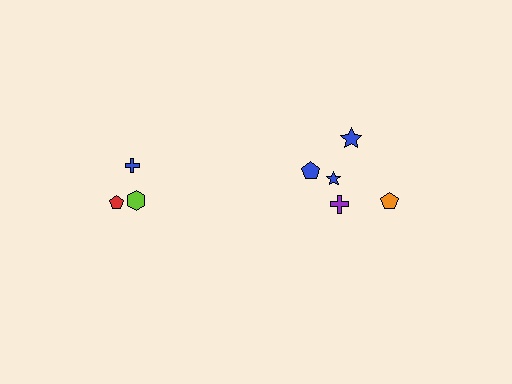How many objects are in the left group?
There are 3 objects.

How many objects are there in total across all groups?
There are 8 objects.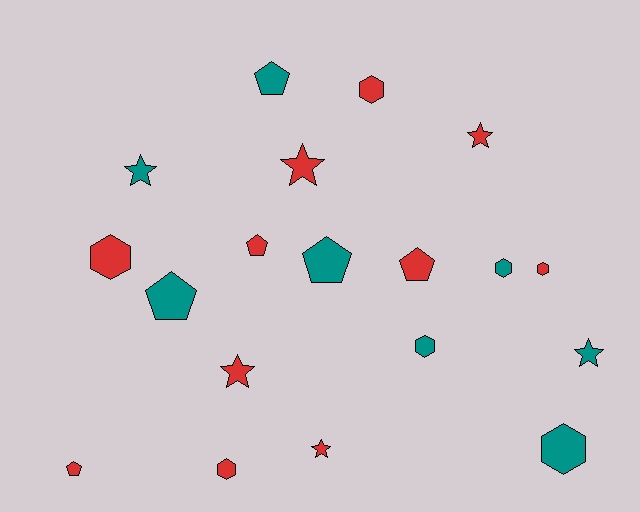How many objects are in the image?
There are 19 objects.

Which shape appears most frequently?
Hexagon, with 7 objects.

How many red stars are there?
There are 4 red stars.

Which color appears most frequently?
Red, with 11 objects.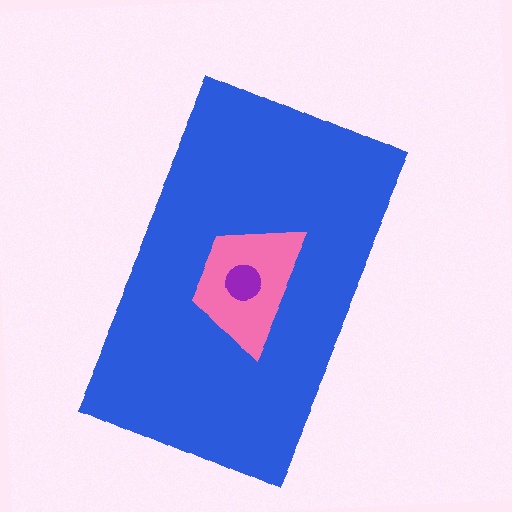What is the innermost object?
The purple circle.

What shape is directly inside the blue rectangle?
The pink trapezoid.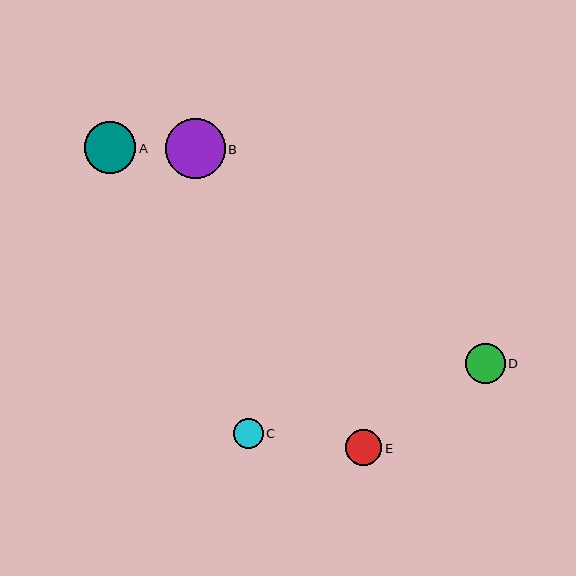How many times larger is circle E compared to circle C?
Circle E is approximately 1.2 times the size of circle C.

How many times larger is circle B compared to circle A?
Circle B is approximately 1.2 times the size of circle A.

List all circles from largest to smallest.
From largest to smallest: B, A, D, E, C.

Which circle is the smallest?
Circle C is the smallest with a size of approximately 30 pixels.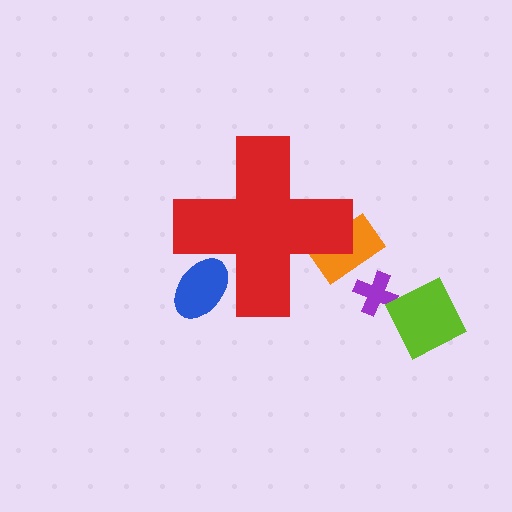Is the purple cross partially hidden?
No, the purple cross is fully visible.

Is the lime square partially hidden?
No, the lime square is fully visible.